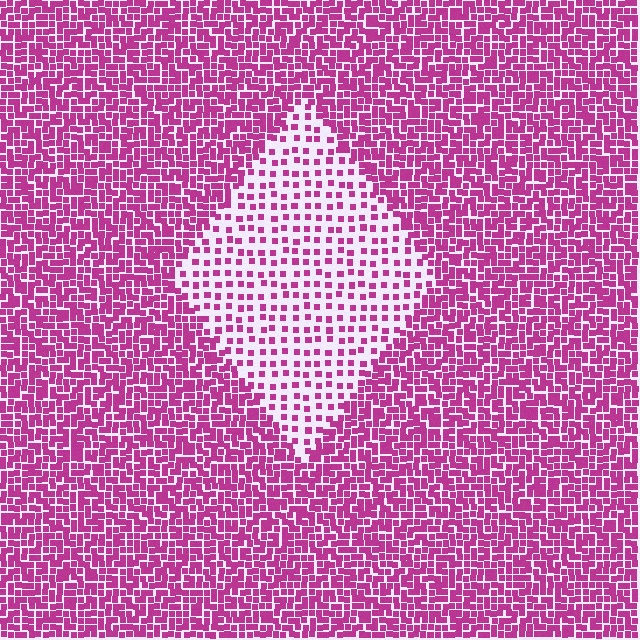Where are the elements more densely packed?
The elements are more densely packed outside the diamond boundary.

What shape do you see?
I see a diamond.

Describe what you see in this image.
The image contains small magenta elements arranged at two different densities. A diamond-shaped region is visible where the elements are less densely packed than the surrounding area.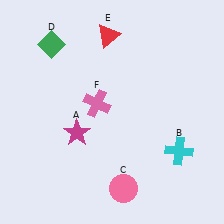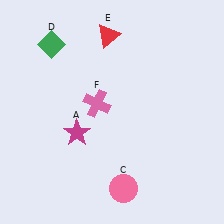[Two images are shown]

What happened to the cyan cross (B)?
The cyan cross (B) was removed in Image 2. It was in the bottom-right area of Image 1.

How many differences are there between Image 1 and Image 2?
There is 1 difference between the two images.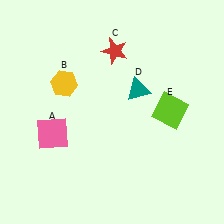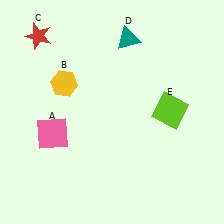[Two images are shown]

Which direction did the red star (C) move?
The red star (C) moved left.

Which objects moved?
The objects that moved are: the red star (C), the teal triangle (D).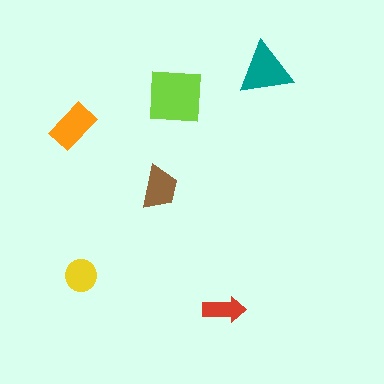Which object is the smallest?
The red arrow.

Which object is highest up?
The teal triangle is topmost.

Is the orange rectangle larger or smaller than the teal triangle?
Smaller.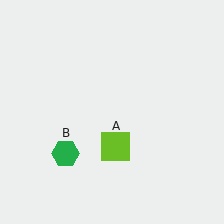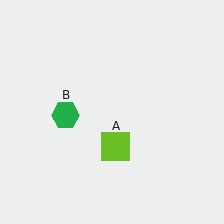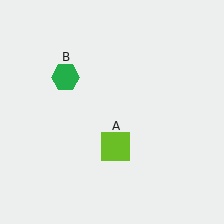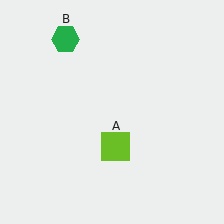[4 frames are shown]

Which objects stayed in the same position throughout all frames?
Lime square (object A) remained stationary.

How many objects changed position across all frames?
1 object changed position: green hexagon (object B).